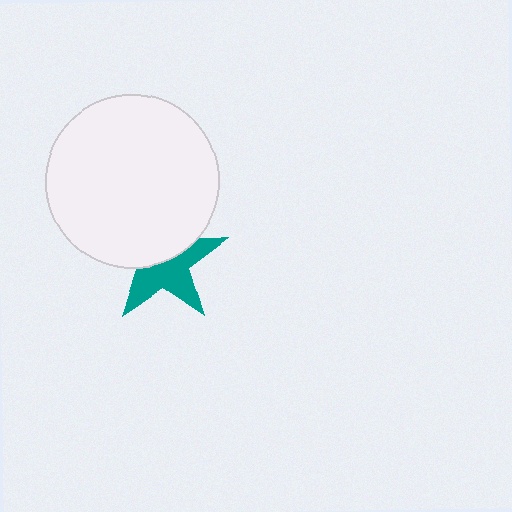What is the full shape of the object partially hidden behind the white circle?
The partially hidden object is a teal star.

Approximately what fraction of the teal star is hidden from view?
Roughly 47% of the teal star is hidden behind the white circle.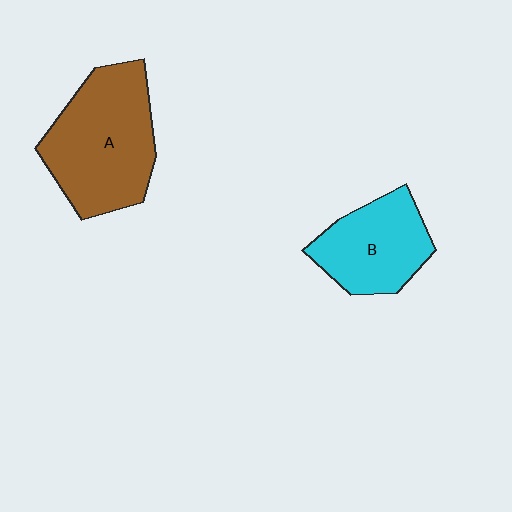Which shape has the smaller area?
Shape B (cyan).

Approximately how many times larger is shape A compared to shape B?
Approximately 1.5 times.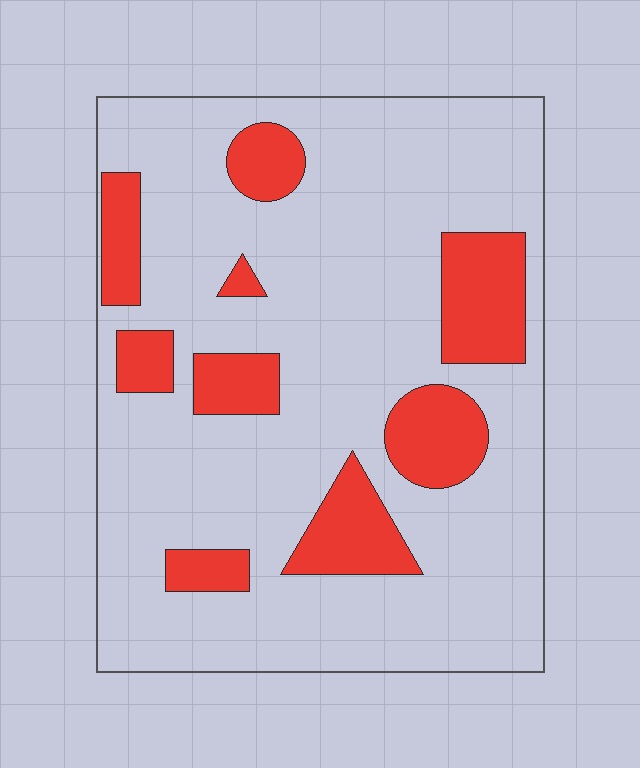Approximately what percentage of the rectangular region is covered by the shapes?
Approximately 20%.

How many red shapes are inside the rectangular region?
9.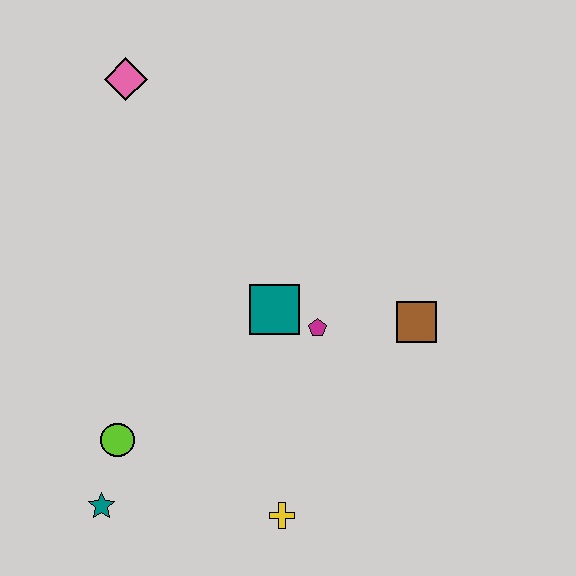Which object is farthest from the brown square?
The pink diamond is farthest from the brown square.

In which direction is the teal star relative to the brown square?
The teal star is to the left of the brown square.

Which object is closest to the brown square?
The magenta pentagon is closest to the brown square.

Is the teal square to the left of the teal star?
No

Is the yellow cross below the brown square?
Yes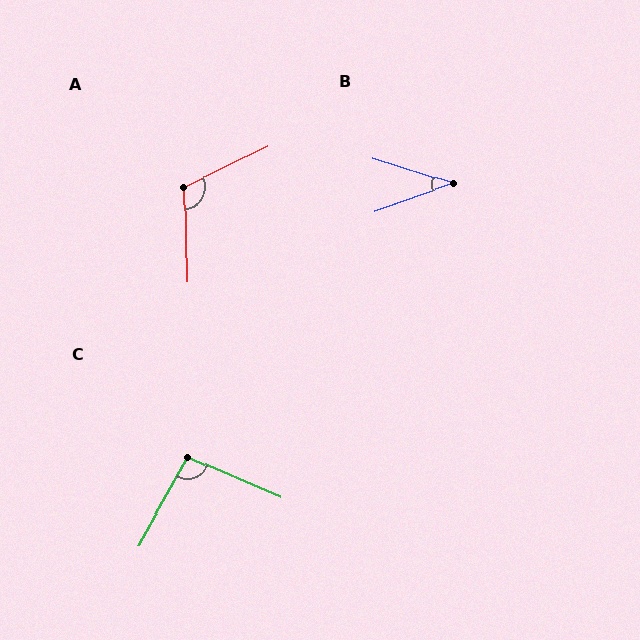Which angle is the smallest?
B, at approximately 37 degrees.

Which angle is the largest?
A, at approximately 114 degrees.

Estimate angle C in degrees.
Approximately 96 degrees.